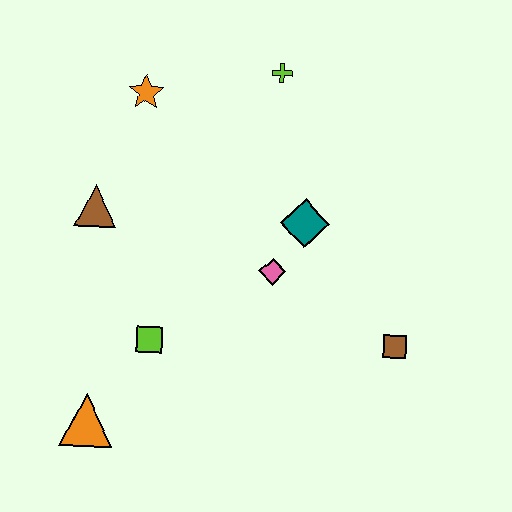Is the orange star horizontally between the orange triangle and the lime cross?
Yes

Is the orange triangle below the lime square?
Yes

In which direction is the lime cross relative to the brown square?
The lime cross is above the brown square.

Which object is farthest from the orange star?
The brown square is farthest from the orange star.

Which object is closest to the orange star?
The brown triangle is closest to the orange star.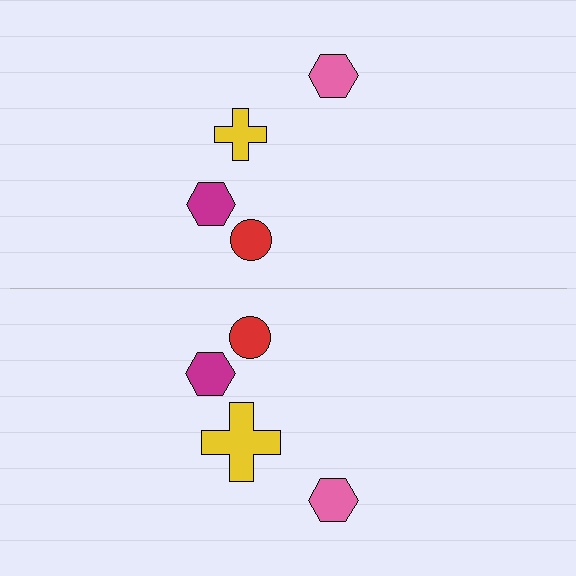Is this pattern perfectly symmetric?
No, the pattern is not perfectly symmetric. The yellow cross on the bottom side has a different size than its mirror counterpart.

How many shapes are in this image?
There are 8 shapes in this image.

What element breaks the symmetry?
The yellow cross on the bottom side has a different size than its mirror counterpart.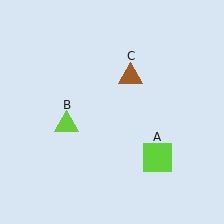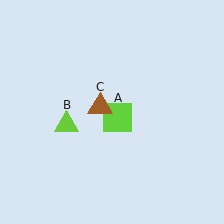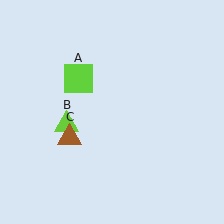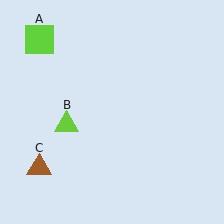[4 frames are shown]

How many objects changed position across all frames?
2 objects changed position: lime square (object A), brown triangle (object C).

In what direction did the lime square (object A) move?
The lime square (object A) moved up and to the left.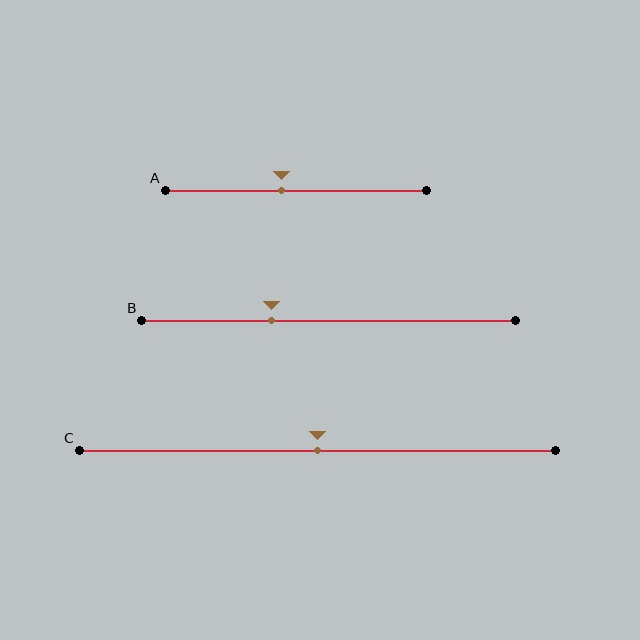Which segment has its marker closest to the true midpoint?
Segment C has its marker closest to the true midpoint.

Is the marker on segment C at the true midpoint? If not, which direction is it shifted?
Yes, the marker on segment C is at the true midpoint.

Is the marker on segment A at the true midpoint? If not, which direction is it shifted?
No, the marker on segment A is shifted to the left by about 6% of the segment length.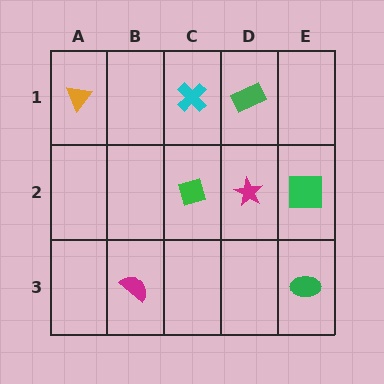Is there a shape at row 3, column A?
No, that cell is empty.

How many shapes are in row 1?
3 shapes.